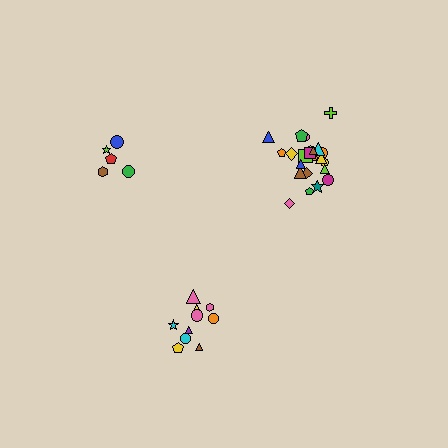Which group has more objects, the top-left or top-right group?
The top-right group.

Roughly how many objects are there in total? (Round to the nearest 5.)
Roughly 40 objects in total.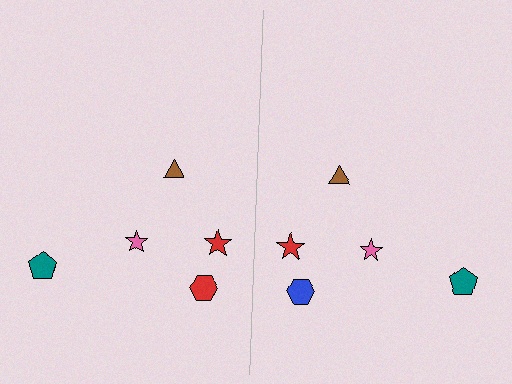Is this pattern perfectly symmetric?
No, the pattern is not perfectly symmetric. The blue hexagon on the right side breaks the symmetry — its mirror counterpart is red.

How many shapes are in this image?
There are 10 shapes in this image.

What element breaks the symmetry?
The blue hexagon on the right side breaks the symmetry — its mirror counterpart is red.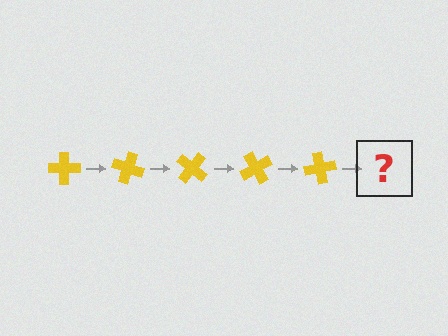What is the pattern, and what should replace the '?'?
The pattern is that the cross rotates 20 degrees each step. The '?' should be a yellow cross rotated 100 degrees.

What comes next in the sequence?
The next element should be a yellow cross rotated 100 degrees.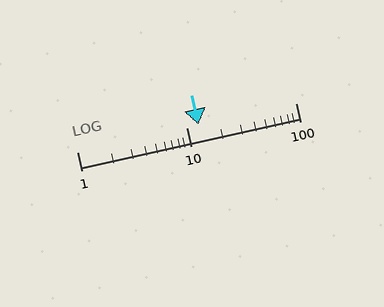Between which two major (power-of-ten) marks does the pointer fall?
The pointer is between 10 and 100.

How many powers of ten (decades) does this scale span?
The scale spans 2 decades, from 1 to 100.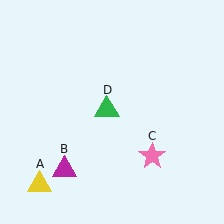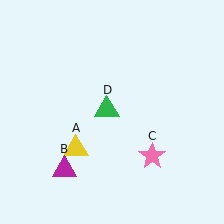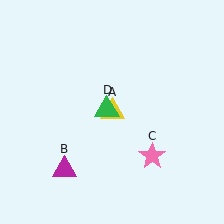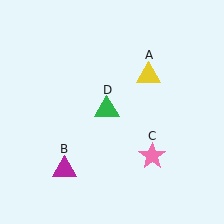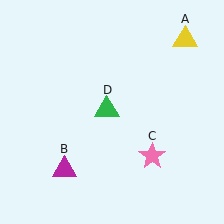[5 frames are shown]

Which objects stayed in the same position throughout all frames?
Magenta triangle (object B) and pink star (object C) and green triangle (object D) remained stationary.